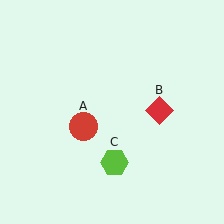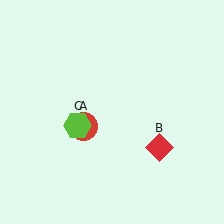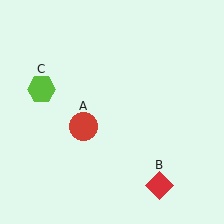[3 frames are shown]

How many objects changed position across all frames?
2 objects changed position: red diamond (object B), lime hexagon (object C).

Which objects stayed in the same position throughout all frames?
Red circle (object A) remained stationary.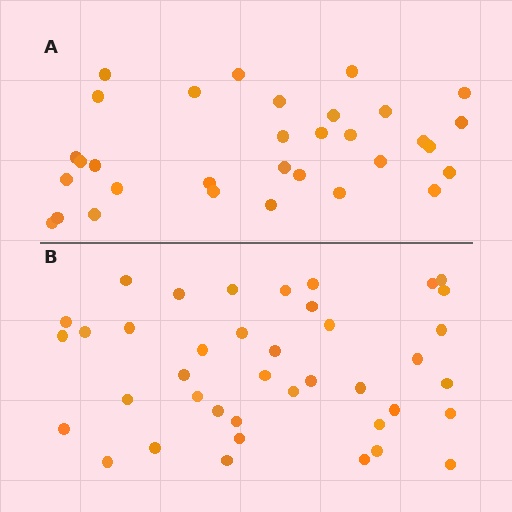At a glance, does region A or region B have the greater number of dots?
Region B (the bottom region) has more dots.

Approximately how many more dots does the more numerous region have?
Region B has roughly 8 or so more dots than region A.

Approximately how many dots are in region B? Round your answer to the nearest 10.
About 40 dots.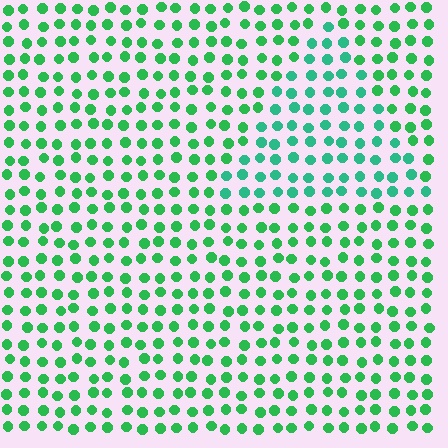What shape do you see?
I see a triangle.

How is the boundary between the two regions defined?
The boundary is defined purely by a slight shift in hue (about 24 degrees). Spacing, size, and orientation are identical on both sides.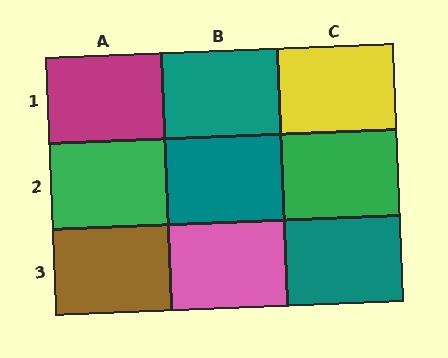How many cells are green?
2 cells are green.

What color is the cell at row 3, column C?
Teal.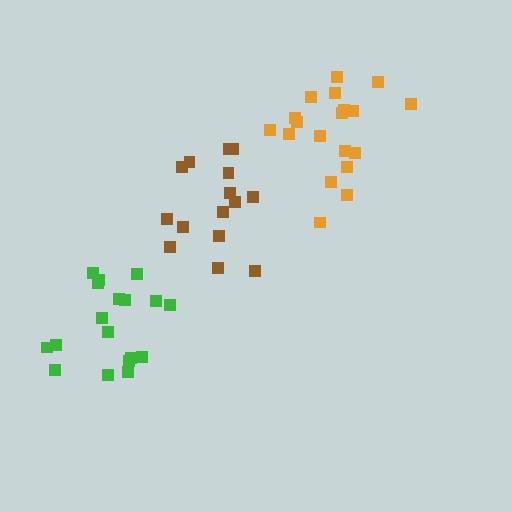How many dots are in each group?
Group 1: 18 dots, Group 2: 19 dots, Group 3: 15 dots (52 total).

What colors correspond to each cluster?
The clusters are colored: green, orange, brown.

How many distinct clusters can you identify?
There are 3 distinct clusters.